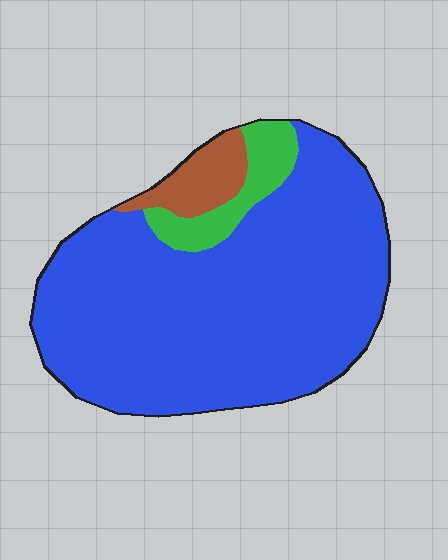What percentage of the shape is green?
Green covers about 10% of the shape.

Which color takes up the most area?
Blue, at roughly 85%.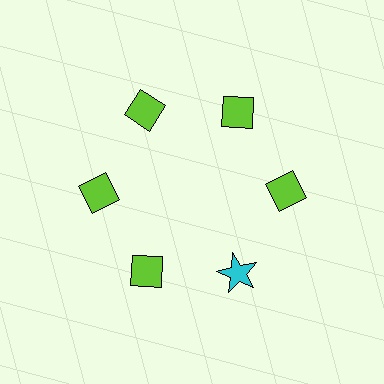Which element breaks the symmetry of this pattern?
The cyan star at roughly the 5 o'clock position breaks the symmetry. All other shapes are lime diamonds.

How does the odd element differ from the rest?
It differs in both color (cyan instead of lime) and shape (star instead of diamond).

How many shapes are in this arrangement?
There are 6 shapes arranged in a ring pattern.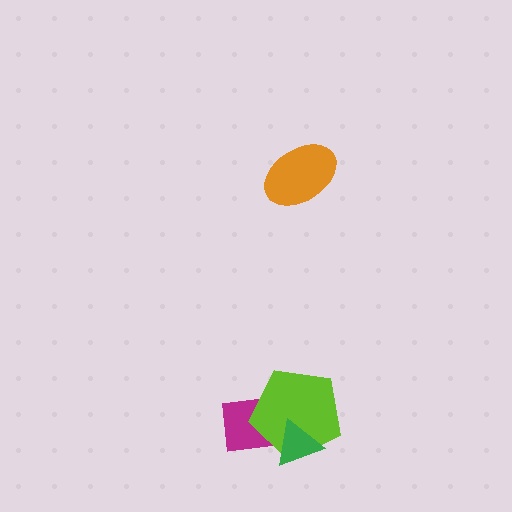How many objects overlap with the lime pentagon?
2 objects overlap with the lime pentagon.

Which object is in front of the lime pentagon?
The green triangle is in front of the lime pentagon.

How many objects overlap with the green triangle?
2 objects overlap with the green triangle.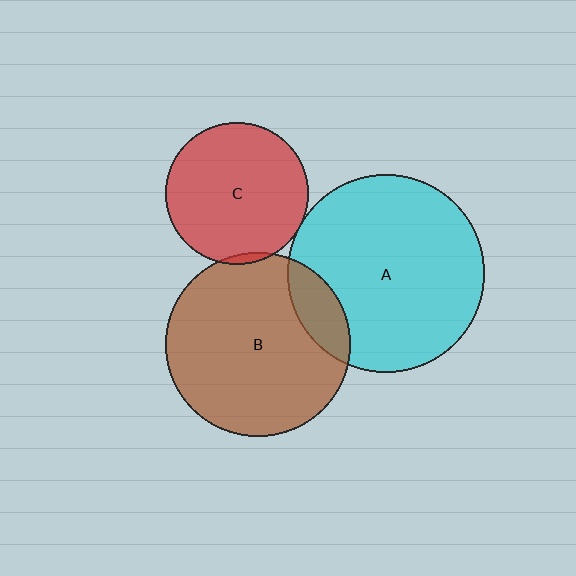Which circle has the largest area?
Circle A (cyan).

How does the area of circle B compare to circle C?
Approximately 1.7 times.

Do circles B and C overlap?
Yes.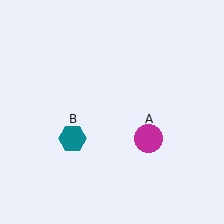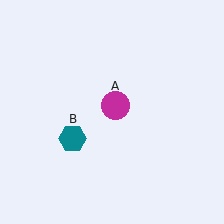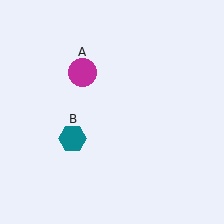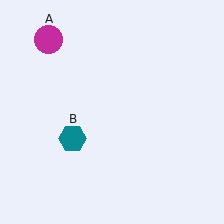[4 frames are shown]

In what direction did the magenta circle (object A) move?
The magenta circle (object A) moved up and to the left.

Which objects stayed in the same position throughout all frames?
Teal hexagon (object B) remained stationary.